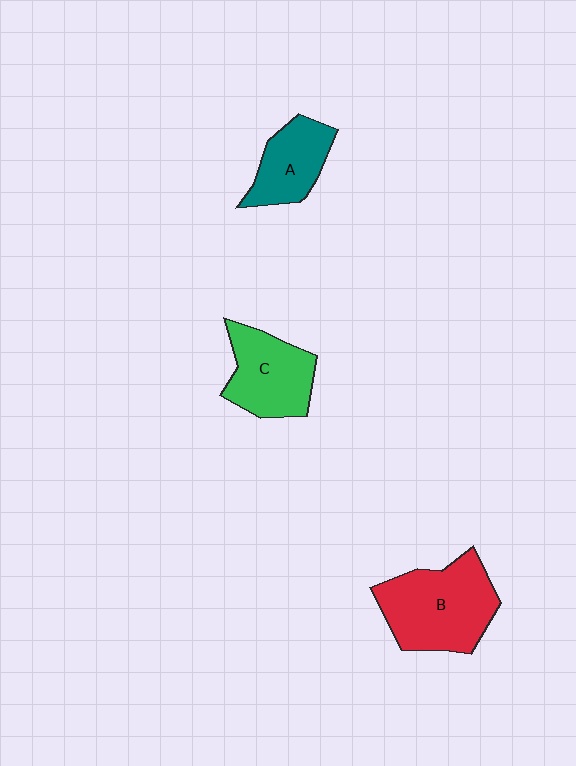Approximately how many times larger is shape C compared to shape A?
Approximately 1.2 times.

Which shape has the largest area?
Shape B (red).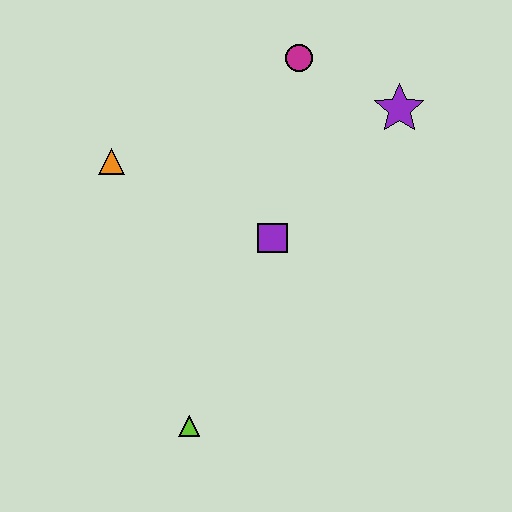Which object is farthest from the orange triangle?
The purple star is farthest from the orange triangle.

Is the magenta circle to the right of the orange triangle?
Yes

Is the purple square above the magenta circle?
No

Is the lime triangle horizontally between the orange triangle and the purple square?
Yes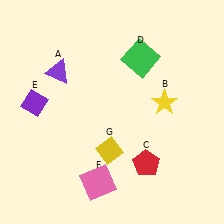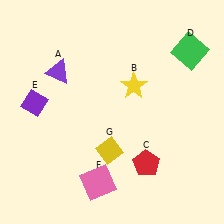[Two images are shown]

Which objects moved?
The objects that moved are: the yellow star (B), the green square (D).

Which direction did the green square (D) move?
The green square (D) moved right.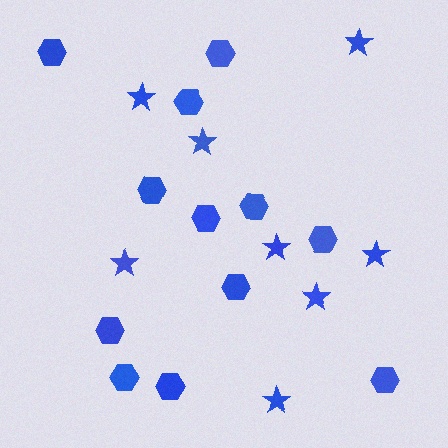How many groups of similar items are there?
There are 2 groups: one group of stars (8) and one group of hexagons (12).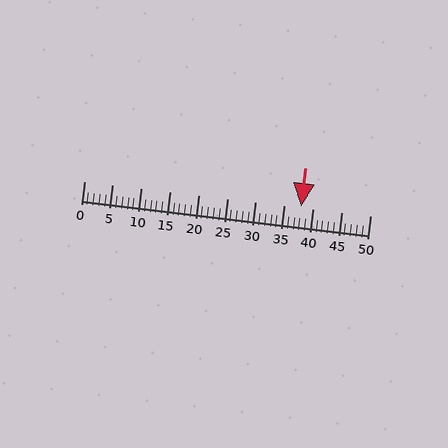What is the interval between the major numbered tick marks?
The major tick marks are spaced 5 units apart.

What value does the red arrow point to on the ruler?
The red arrow points to approximately 38.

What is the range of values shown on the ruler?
The ruler shows values from 0 to 50.